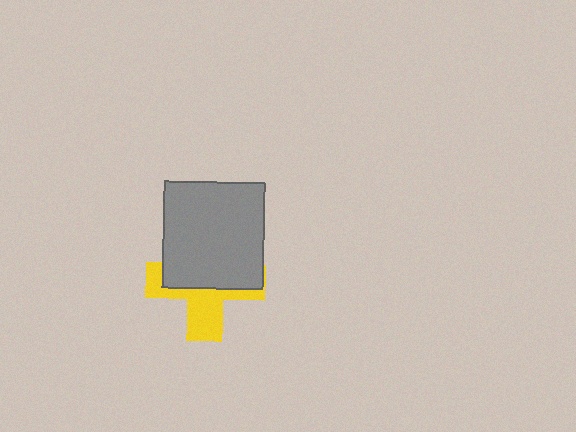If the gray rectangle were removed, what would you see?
You would see the complete yellow cross.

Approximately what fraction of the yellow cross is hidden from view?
Roughly 57% of the yellow cross is hidden behind the gray rectangle.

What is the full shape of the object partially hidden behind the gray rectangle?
The partially hidden object is a yellow cross.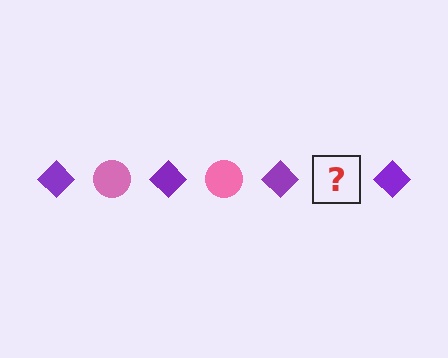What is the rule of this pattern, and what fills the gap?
The rule is that the pattern alternates between purple diamond and pink circle. The gap should be filled with a pink circle.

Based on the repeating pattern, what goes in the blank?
The blank should be a pink circle.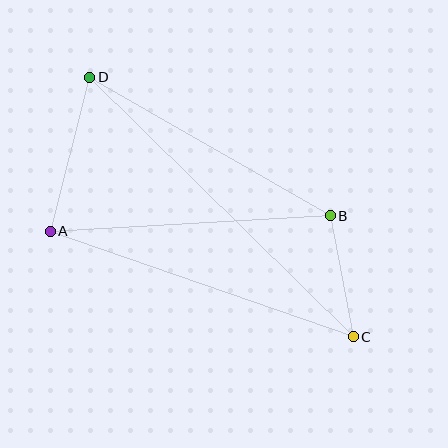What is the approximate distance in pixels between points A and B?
The distance between A and B is approximately 281 pixels.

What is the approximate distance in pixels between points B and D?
The distance between B and D is approximately 278 pixels.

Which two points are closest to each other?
Points B and C are closest to each other.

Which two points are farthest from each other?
Points C and D are farthest from each other.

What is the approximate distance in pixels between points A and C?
The distance between A and C is approximately 321 pixels.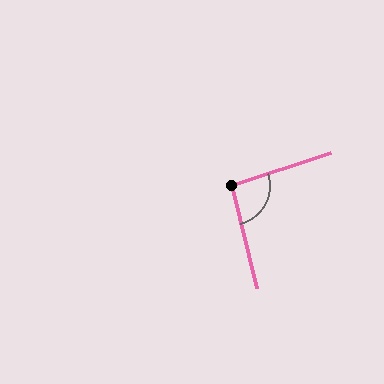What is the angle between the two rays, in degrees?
Approximately 94 degrees.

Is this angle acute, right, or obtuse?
It is approximately a right angle.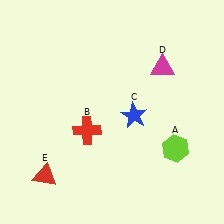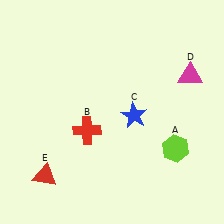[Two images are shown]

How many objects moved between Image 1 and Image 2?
1 object moved between the two images.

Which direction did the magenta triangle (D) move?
The magenta triangle (D) moved right.